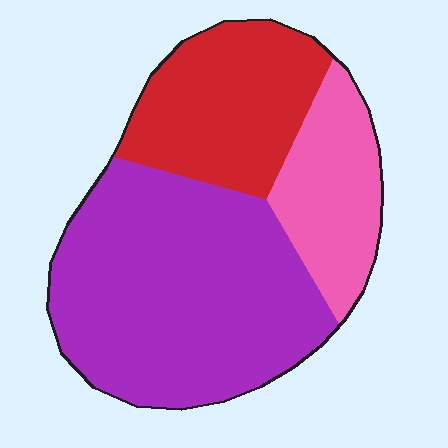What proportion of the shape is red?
Red covers roughly 25% of the shape.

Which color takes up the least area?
Pink, at roughly 20%.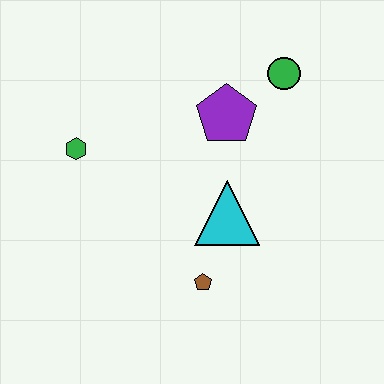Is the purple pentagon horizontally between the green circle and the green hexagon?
Yes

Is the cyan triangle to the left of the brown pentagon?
No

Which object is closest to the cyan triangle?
The brown pentagon is closest to the cyan triangle.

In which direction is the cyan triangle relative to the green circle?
The cyan triangle is below the green circle.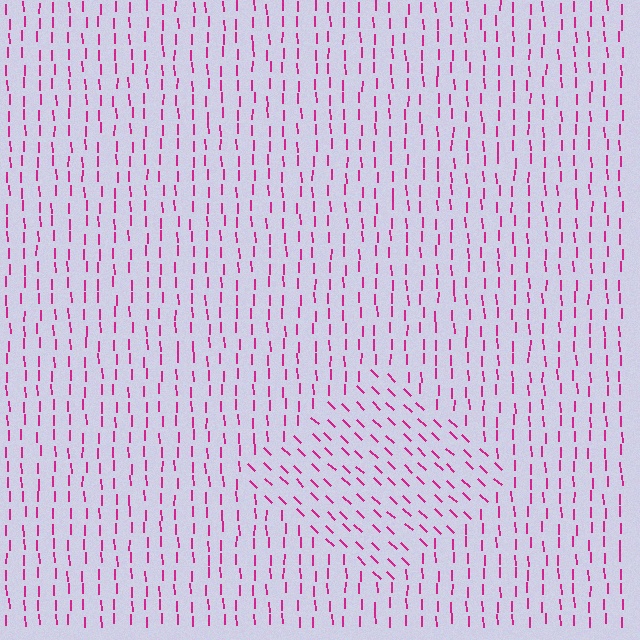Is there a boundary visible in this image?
Yes, there is a texture boundary formed by a change in line orientation.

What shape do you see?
I see a diamond.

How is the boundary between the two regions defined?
The boundary is defined purely by a change in line orientation (approximately 45 degrees difference). All lines are the same color and thickness.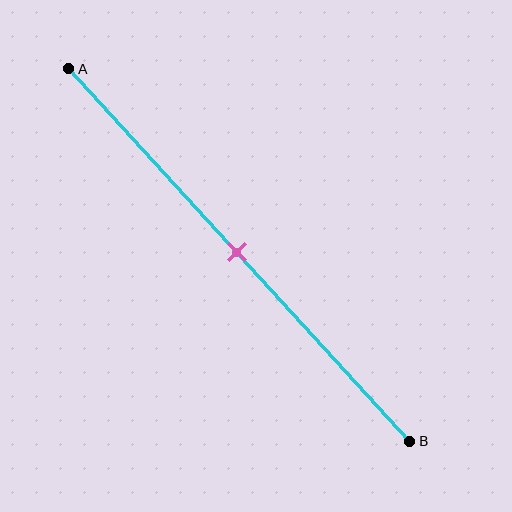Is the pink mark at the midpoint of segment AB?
Yes, the mark is approximately at the midpoint.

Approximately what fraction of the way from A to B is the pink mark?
The pink mark is approximately 50% of the way from A to B.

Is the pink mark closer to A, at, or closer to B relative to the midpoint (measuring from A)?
The pink mark is approximately at the midpoint of segment AB.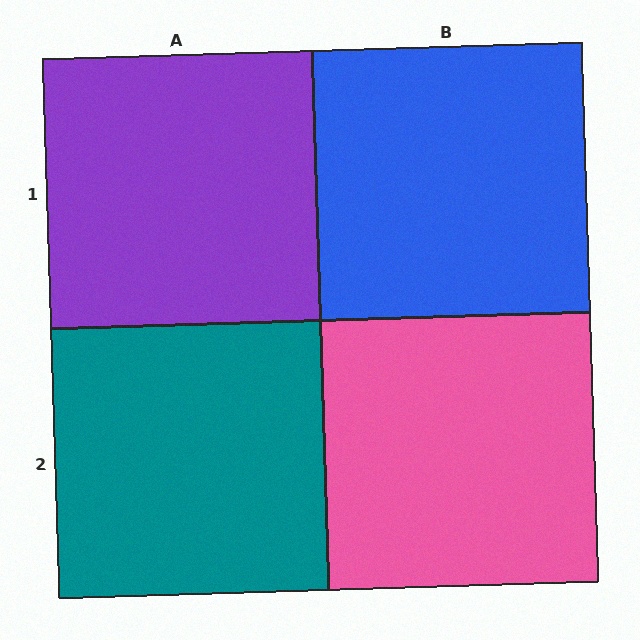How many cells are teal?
1 cell is teal.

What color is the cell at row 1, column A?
Purple.